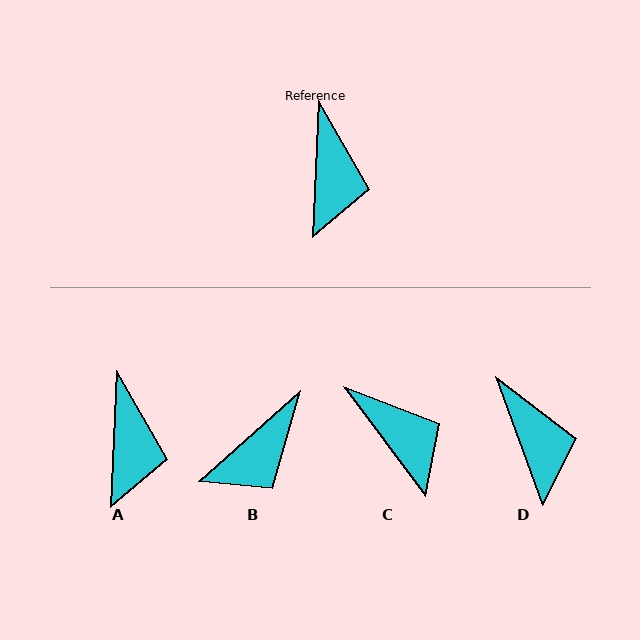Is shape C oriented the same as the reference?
No, it is off by about 39 degrees.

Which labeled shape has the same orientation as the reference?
A.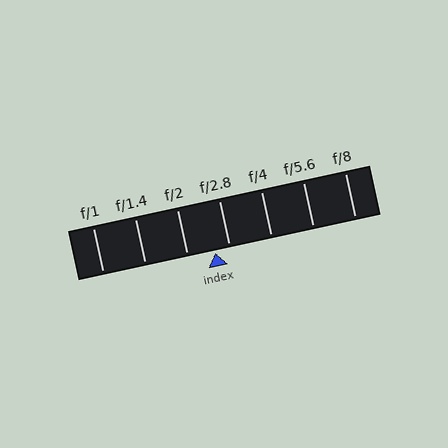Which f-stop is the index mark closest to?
The index mark is closest to f/2.8.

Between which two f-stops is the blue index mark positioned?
The index mark is between f/2 and f/2.8.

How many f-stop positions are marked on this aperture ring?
There are 7 f-stop positions marked.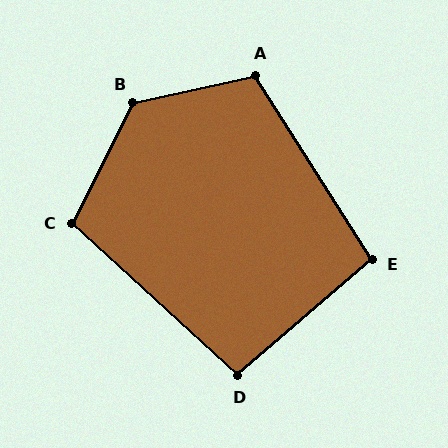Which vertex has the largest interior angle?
B, at approximately 129 degrees.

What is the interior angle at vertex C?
Approximately 106 degrees (obtuse).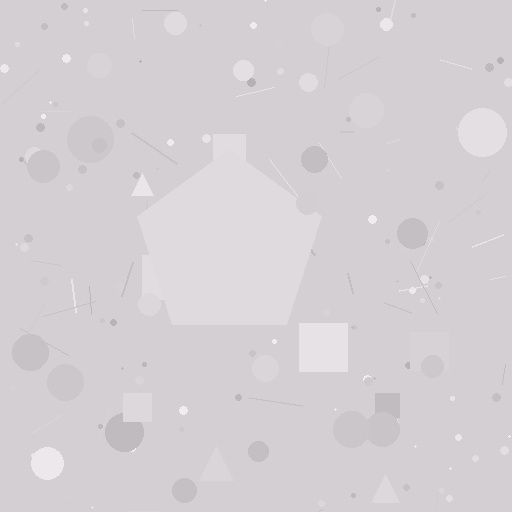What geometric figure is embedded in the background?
A pentagon is embedded in the background.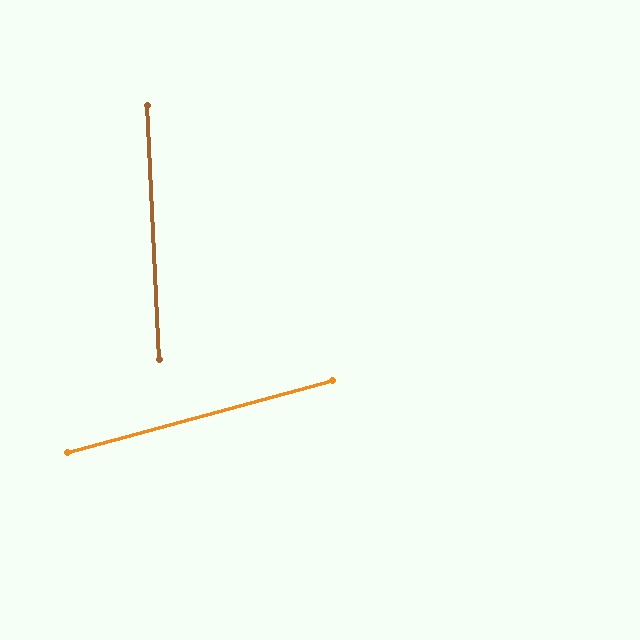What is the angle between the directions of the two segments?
Approximately 77 degrees.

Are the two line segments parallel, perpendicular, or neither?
Neither parallel nor perpendicular — they differ by about 77°.